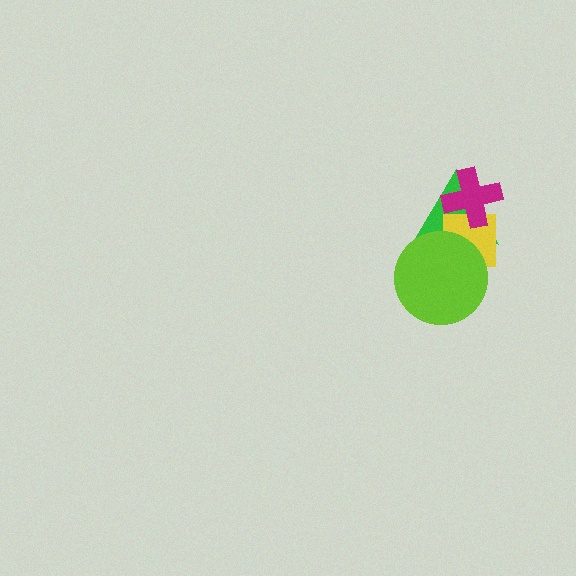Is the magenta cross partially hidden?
No, no other shape covers it.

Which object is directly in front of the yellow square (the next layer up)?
The magenta cross is directly in front of the yellow square.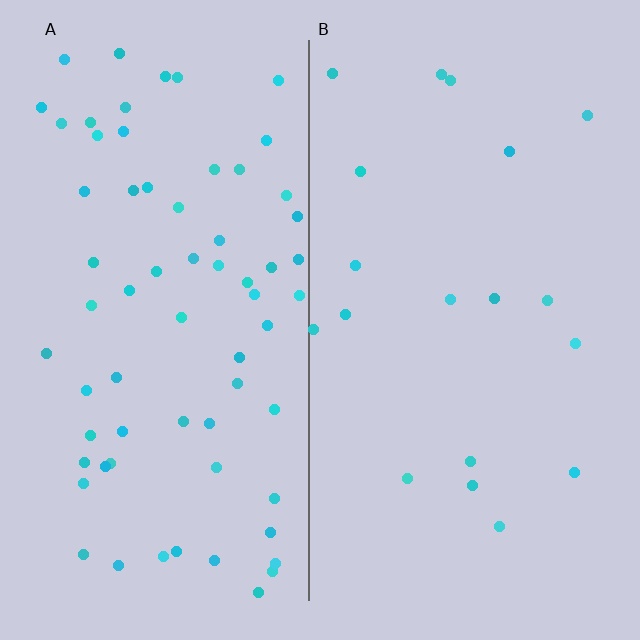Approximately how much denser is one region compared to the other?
Approximately 3.6× — region A over region B.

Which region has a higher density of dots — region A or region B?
A (the left).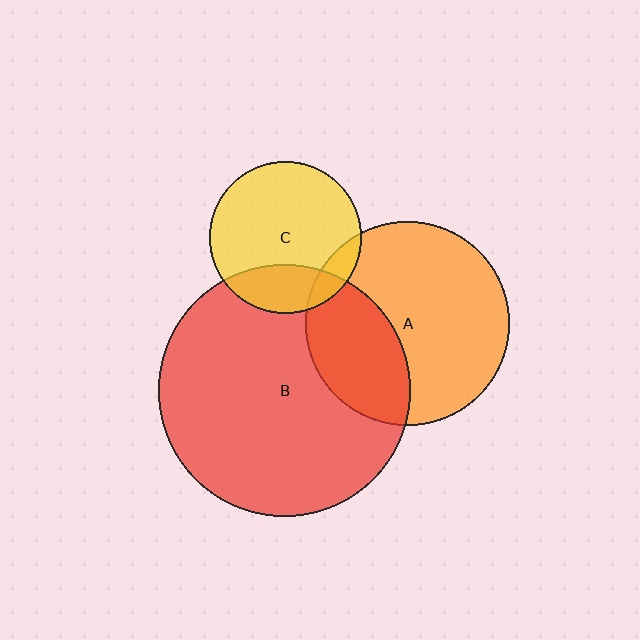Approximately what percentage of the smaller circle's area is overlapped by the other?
Approximately 35%.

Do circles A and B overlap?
Yes.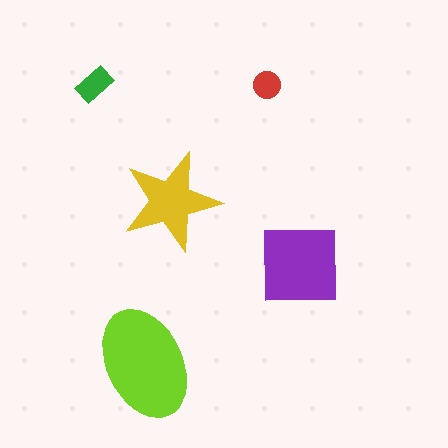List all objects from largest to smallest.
The lime ellipse, the purple square, the yellow star, the green rectangle, the red circle.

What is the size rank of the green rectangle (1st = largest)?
4th.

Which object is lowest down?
The lime ellipse is bottommost.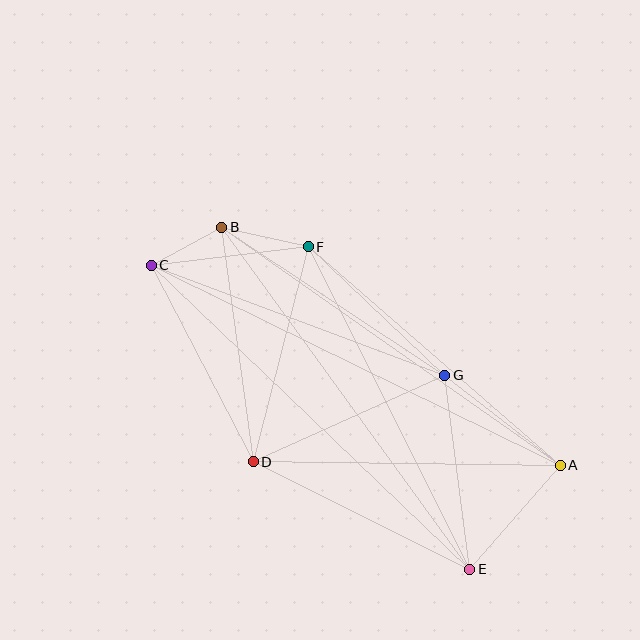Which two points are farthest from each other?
Points A and C are farthest from each other.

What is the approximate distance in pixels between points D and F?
The distance between D and F is approximately 222 pixels.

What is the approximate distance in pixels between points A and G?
The distance between A and G is approximately 147 pixels.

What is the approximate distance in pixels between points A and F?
The distance between A and F is approximately 334 pixels.